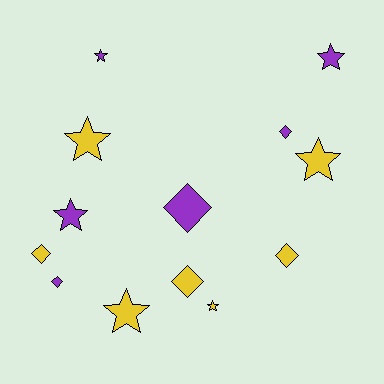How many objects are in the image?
There are 13 objects.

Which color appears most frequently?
Yellow, with 7 objects.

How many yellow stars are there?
There are 4 yellow stars.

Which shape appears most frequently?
Star, with 7 objects.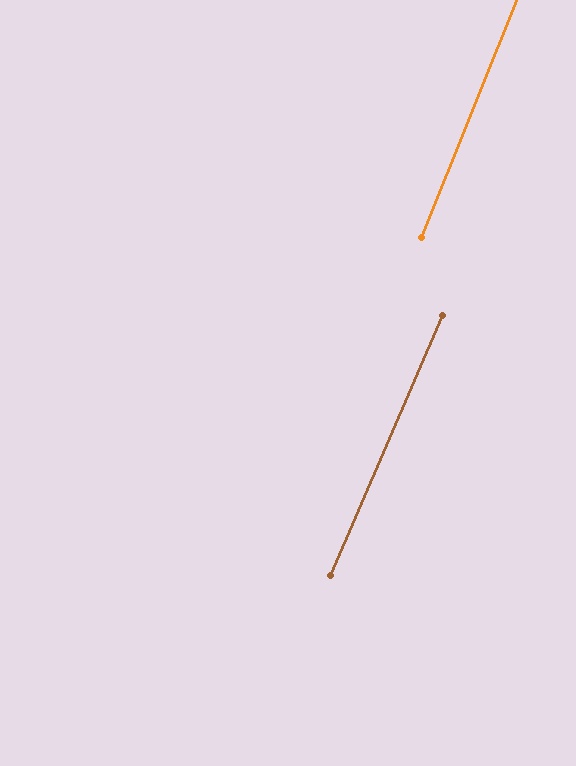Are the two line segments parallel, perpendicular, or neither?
Parallel — their directions differ by only 1.7°.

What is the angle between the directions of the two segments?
Approximately 2 degrees.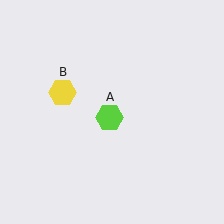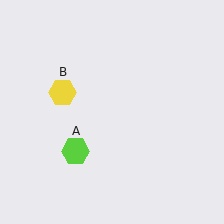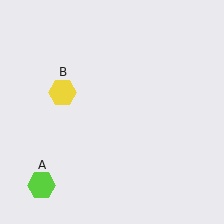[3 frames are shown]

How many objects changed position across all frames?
1 object changed position: lime hexagon (object A).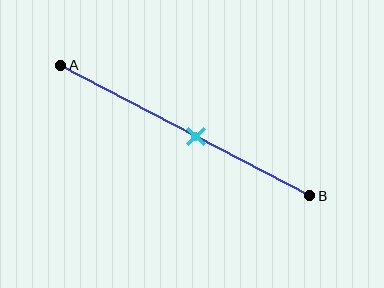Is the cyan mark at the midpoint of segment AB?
No, the mark is at about 55% from A, not at the 50% midpoint.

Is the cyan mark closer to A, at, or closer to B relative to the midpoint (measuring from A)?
The cyan mark is closer to point B than the midpoint of segment AB.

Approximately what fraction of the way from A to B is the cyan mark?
The cyan mark is approximately 55% of the way from A to B.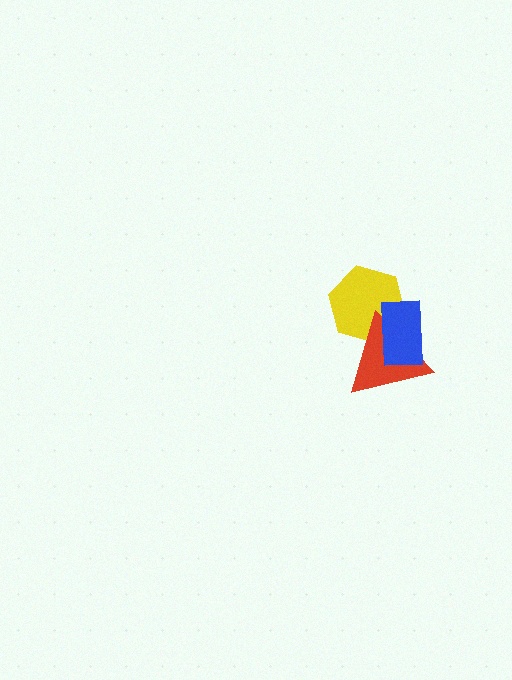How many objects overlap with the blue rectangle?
2 objects overlap with the blue rectangle.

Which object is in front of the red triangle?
The blue rectangle is in front of the red triangle.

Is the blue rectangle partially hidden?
No, no other shape covers it.